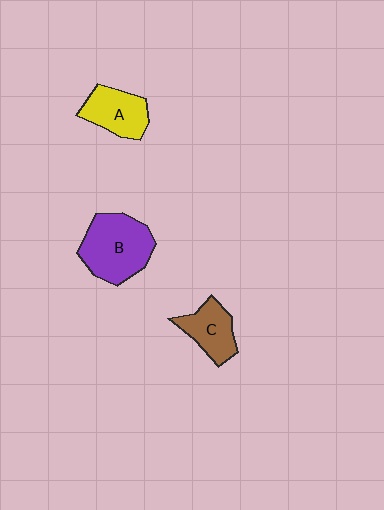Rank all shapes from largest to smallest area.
From largest to smallest: B (purple), A (yellow), C (brown).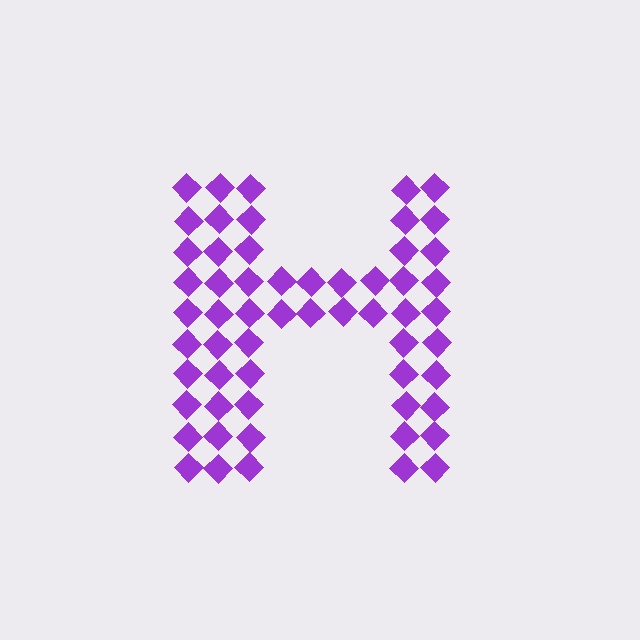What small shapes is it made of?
It is made of small diamonds.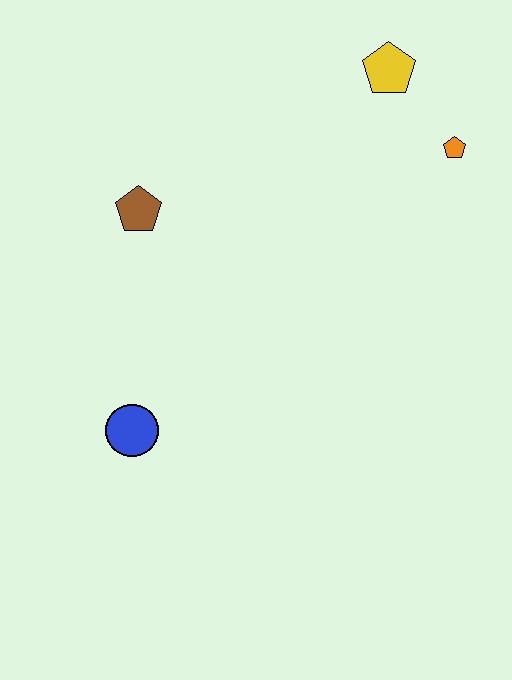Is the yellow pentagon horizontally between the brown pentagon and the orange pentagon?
Yes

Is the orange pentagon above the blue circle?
Yes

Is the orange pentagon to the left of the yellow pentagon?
No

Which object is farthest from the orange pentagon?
The blue circle is farthest from the orange pentagon.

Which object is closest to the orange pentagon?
The yellow pentagon is closest to the orange pentagon.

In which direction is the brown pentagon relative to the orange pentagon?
The brown pentagon is to the left of the orange pentagon.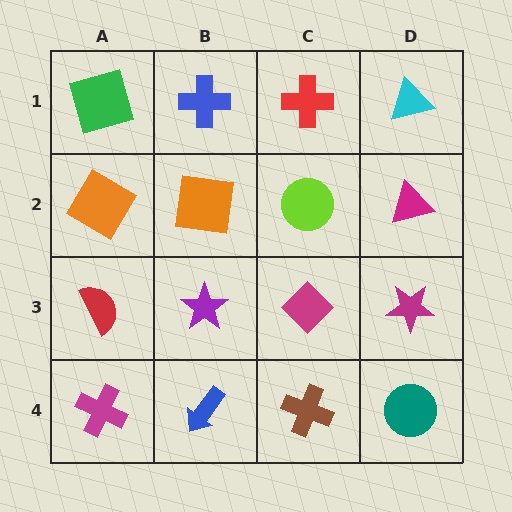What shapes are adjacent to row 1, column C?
A lime circle (row 2, column C), a blue cross (row 1, column B), a cyan triangle (row 1, column D).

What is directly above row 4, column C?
A magenta diamond.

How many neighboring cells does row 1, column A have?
2.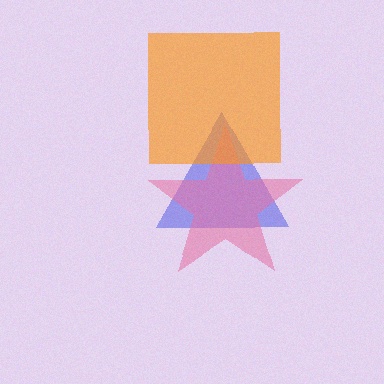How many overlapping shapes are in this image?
There are 3 overlapping shapes in the image.